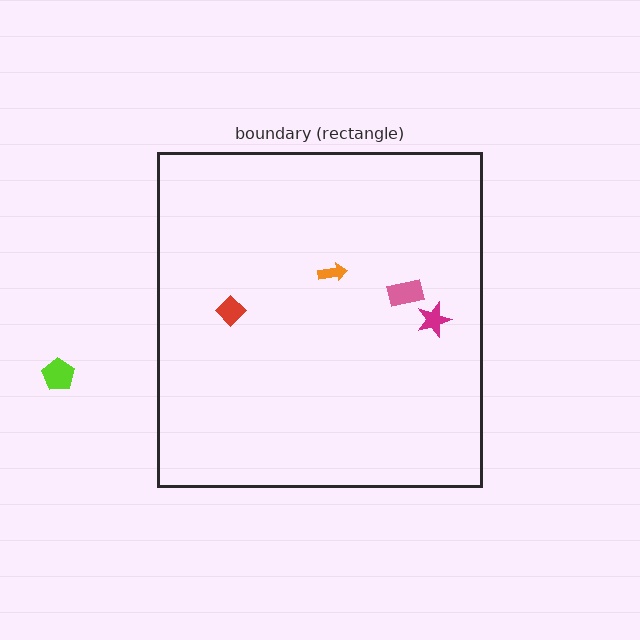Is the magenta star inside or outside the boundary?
Inside.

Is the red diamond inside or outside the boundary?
Inside.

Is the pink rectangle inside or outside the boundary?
Inside.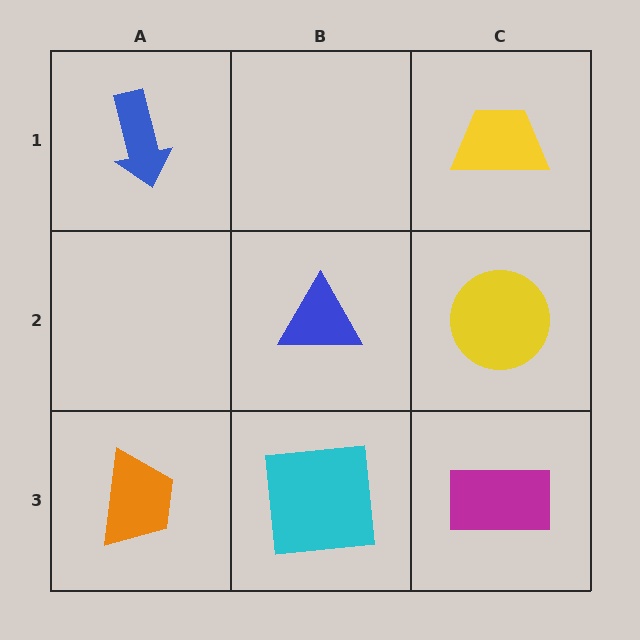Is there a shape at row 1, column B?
No, that cell is empty.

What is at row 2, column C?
A yellow circle.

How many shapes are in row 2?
2 shapes.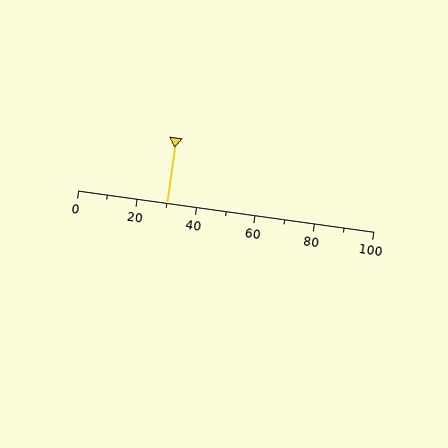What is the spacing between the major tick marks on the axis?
The major ticks are spaced 20 apart.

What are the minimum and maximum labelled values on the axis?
The axis runs from 0 to 100.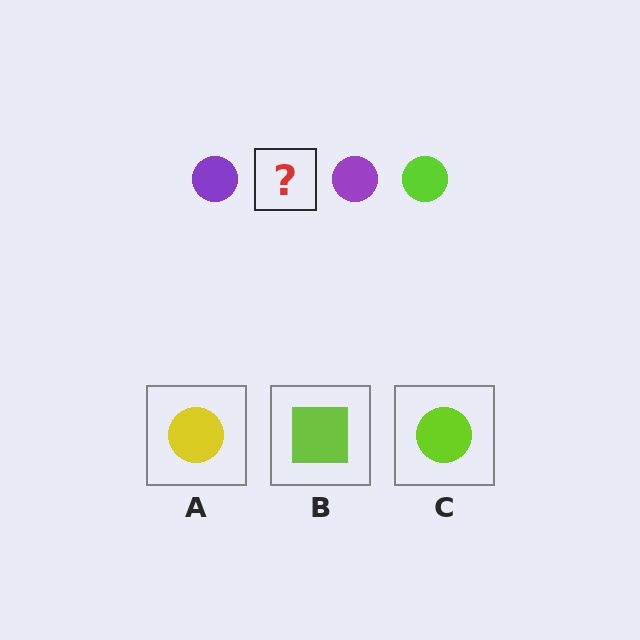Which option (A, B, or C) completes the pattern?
C.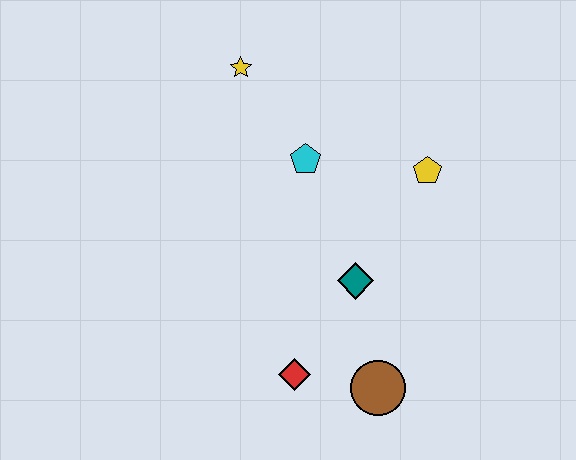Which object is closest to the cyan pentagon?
The yellow star is closest to the cyan pentagon.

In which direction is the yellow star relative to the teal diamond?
The yellow star is above the teal diamond.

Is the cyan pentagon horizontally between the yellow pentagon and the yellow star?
Yes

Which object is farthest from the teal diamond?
The yellow star is farthest from the teal diamond.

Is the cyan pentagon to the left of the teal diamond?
Yes